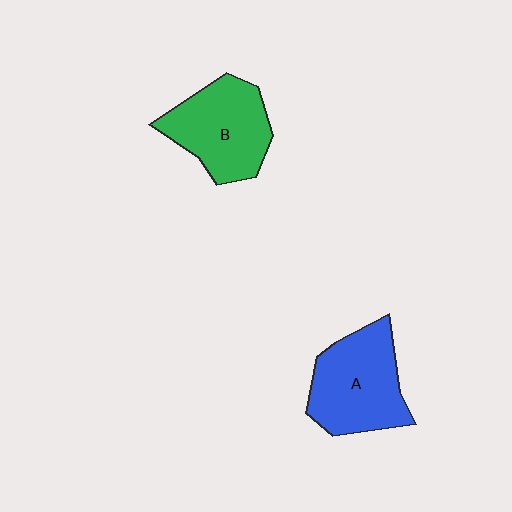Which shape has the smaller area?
Shape B (green).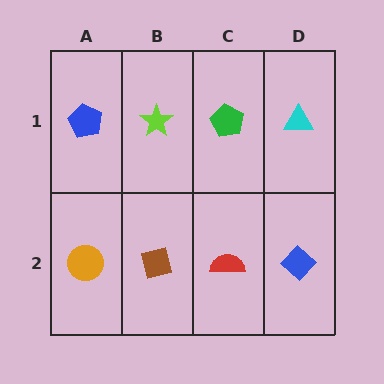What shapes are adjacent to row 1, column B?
A brown square (row 2, column B), a blue pentagon (row 1, column A), a green pentagon (row 1, column C).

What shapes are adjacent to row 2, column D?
A cyan triangle (row 1, column D), a red semicircle (row 2, column C).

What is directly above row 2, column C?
A green pentagon.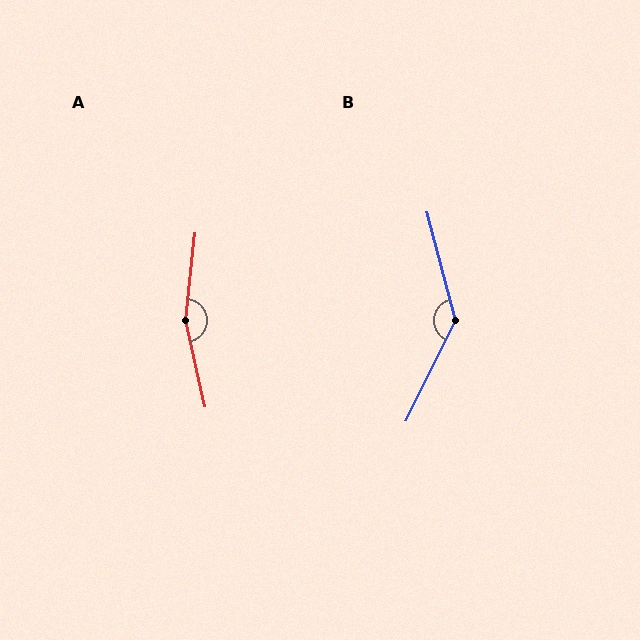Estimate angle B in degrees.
Approximately 139 degrees.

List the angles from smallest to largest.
B (139°), A (161°).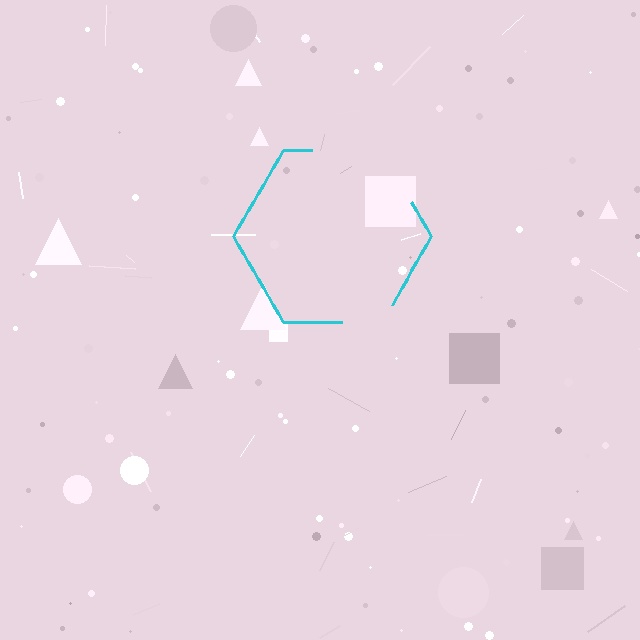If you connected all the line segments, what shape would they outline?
They would outline a hexagon.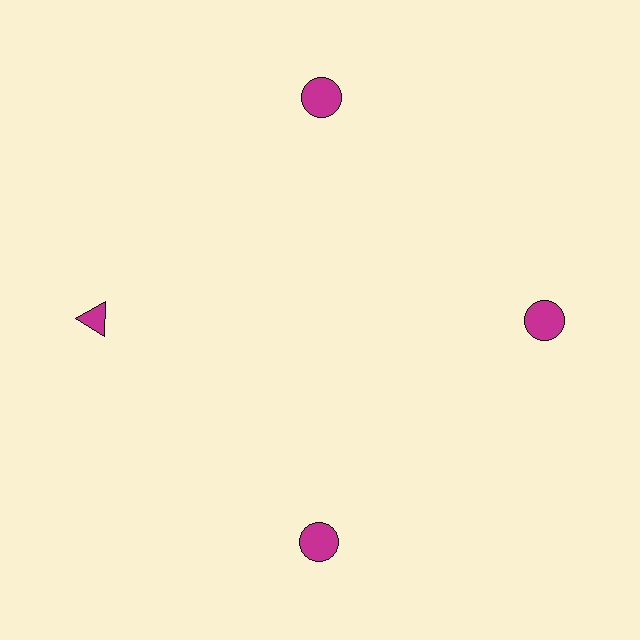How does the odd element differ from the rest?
It has a different shape: triangle instead of circle.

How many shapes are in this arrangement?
There are 4 shapes arranged in a ring pattern.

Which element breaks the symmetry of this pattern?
The magenta triangle at roughly the 9 o'clock position breaks the symmetry. All other shapes are magenta circles.